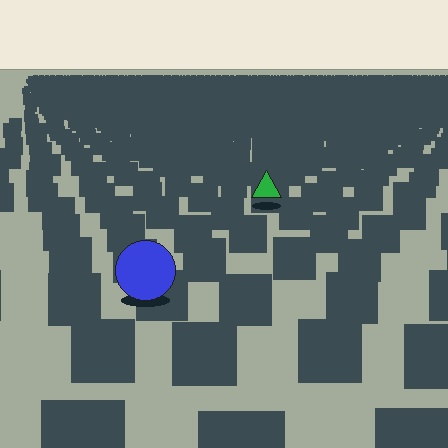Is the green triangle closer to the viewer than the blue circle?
No. The blue circle is closer — you can tell from the texture gradient: the ground texture is coarser near it.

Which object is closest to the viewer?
The blue circle is closest. The texture marks near it are larger and more spread out.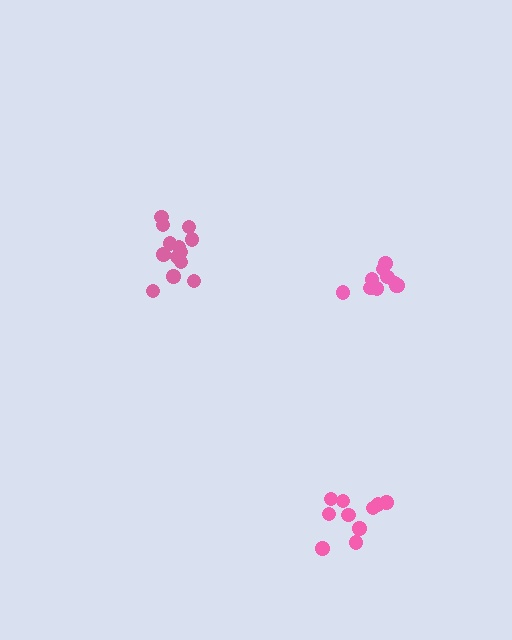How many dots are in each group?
Group 1: 10 dots, Group 2: 13 dots, Group 3: 10 dots (33 total).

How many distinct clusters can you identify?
There are 3 distinct clusters.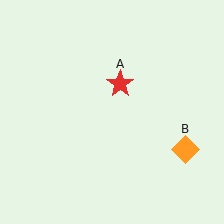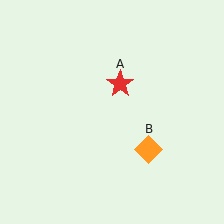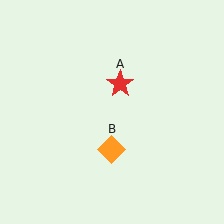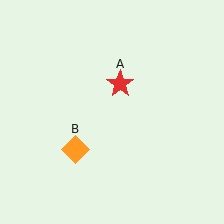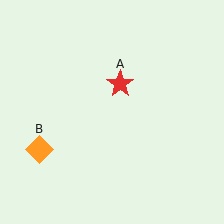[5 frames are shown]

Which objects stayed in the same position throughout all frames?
Red star (object A) remained stationary.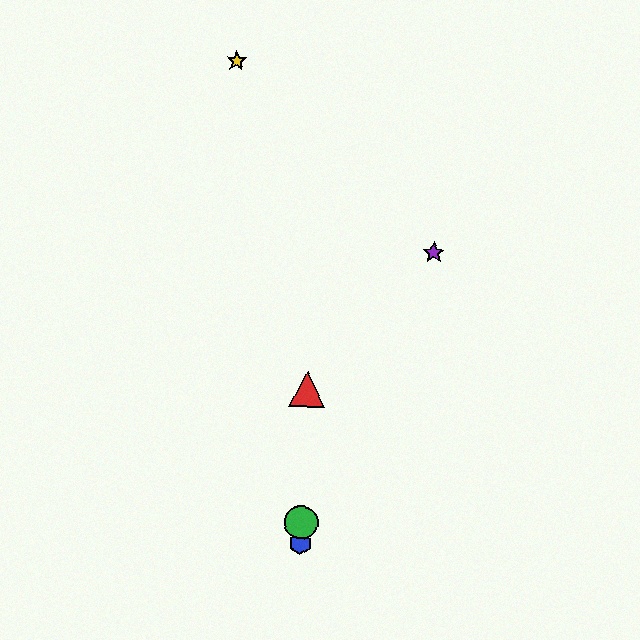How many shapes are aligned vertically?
3 shapes (the red triangle, the blue hexagon, the green circle) are aligned vertically.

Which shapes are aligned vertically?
The red triangle, the blue hexagon, the green circle are aligned vertically.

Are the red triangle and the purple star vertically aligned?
No, the red triangle is at x≈307 and the purple star is at x≈434.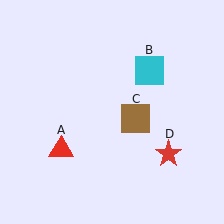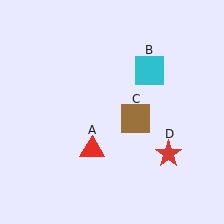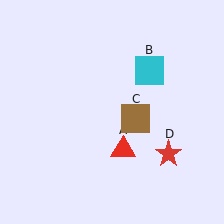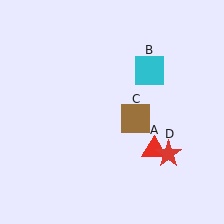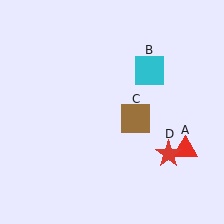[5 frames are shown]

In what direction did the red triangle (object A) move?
The red triangle (object A) moved right.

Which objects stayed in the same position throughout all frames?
Cyan square (object B) and brown square (object C) and red star (object D) remained stationary.